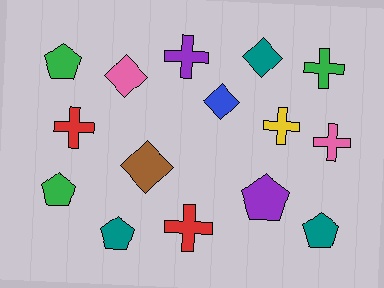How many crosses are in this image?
There are 6 crosses.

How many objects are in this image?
There are 15 objects.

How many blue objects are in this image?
There is 1 blue object.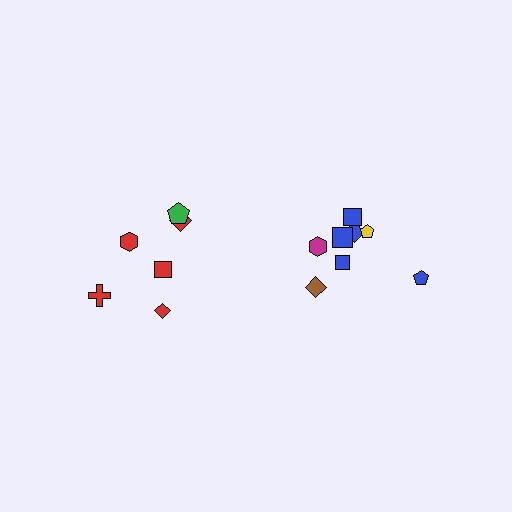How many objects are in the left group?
There are 6 objects.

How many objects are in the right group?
There are 8 objects.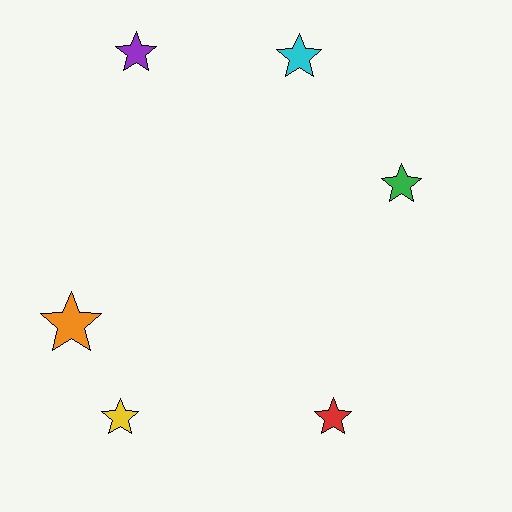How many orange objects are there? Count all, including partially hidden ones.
There is 1 orange object.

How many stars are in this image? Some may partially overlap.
There are 6 stars.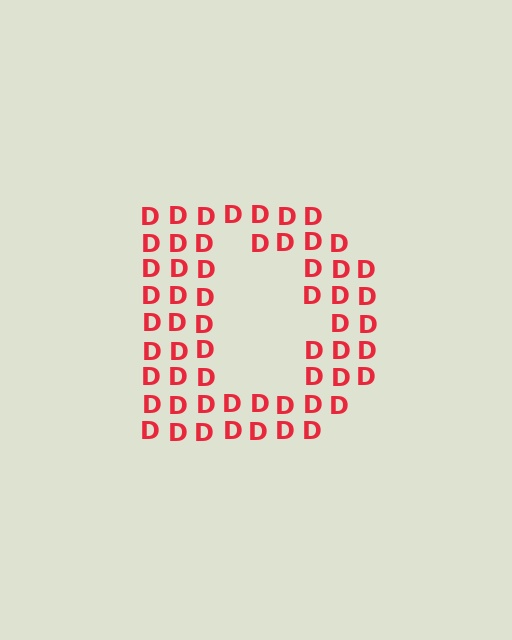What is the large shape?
The large shape is the letter D.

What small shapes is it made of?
It is made of small letter D's.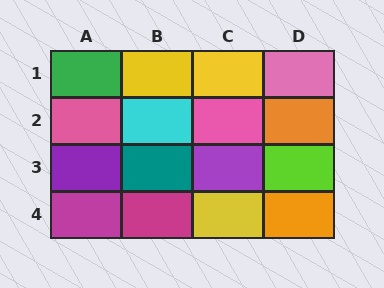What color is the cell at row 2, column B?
Cyan.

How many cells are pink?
3 cells are pink.